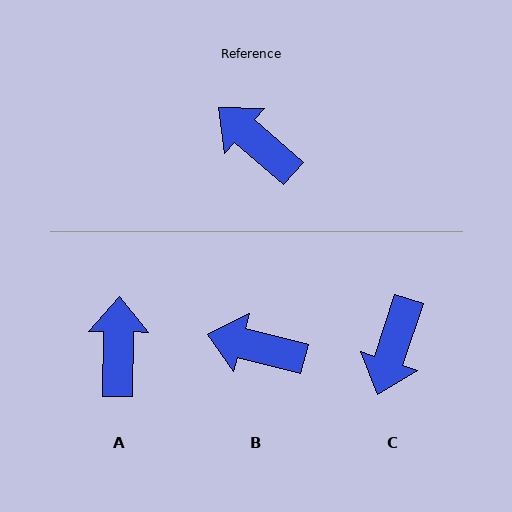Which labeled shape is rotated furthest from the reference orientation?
C, about 113 degrees away.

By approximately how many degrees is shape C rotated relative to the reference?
Approximately 113 degrees counter-clockwise.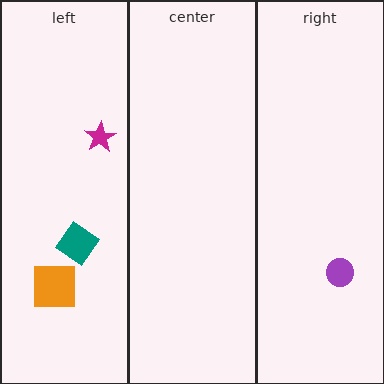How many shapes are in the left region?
3.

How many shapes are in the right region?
1.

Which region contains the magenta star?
The left region.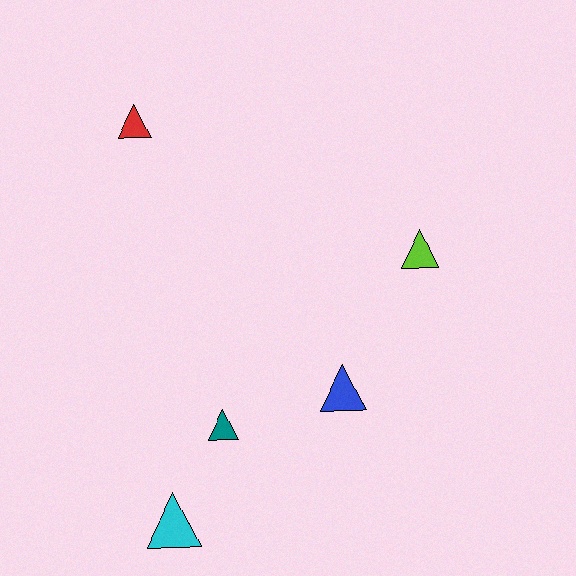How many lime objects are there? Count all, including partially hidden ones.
There is 1 lime object.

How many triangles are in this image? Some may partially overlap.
There are 5 triangles.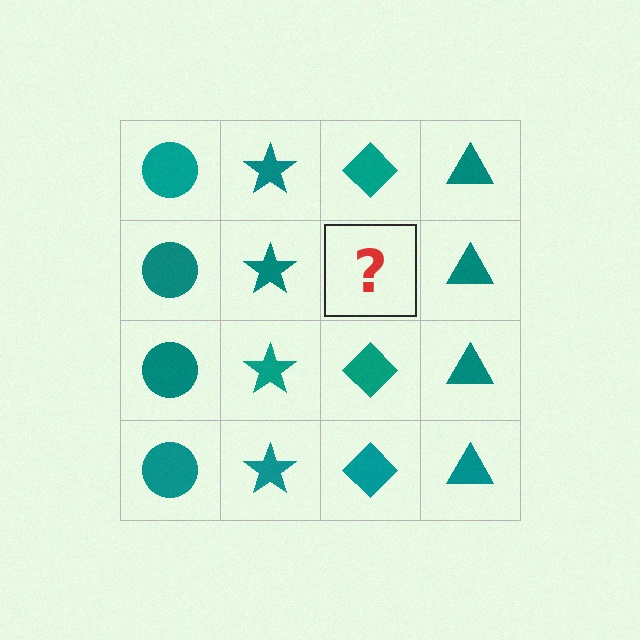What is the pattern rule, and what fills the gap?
The rule is that each column has a consistent shape. The gap should be filled with a teal diamond.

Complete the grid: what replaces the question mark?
The question mark should be replaced with a teal diamond.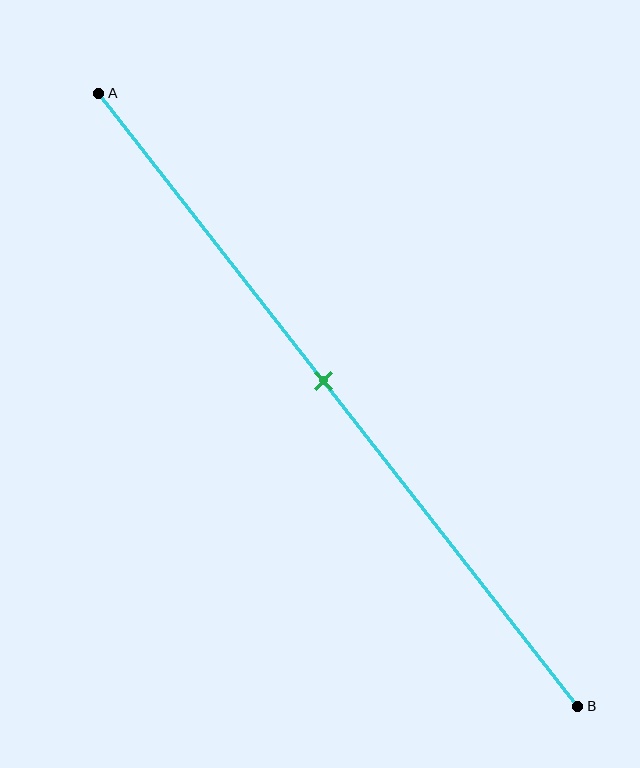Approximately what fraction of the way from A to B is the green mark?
The green mark is approximately 45% of the way from A to B.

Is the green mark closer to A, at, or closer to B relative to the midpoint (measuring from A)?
The green mark is closer to point A than the midpoint of segment AB.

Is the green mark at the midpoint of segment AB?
No, the mark is at about 45% from A, not at the 50% midpoint.